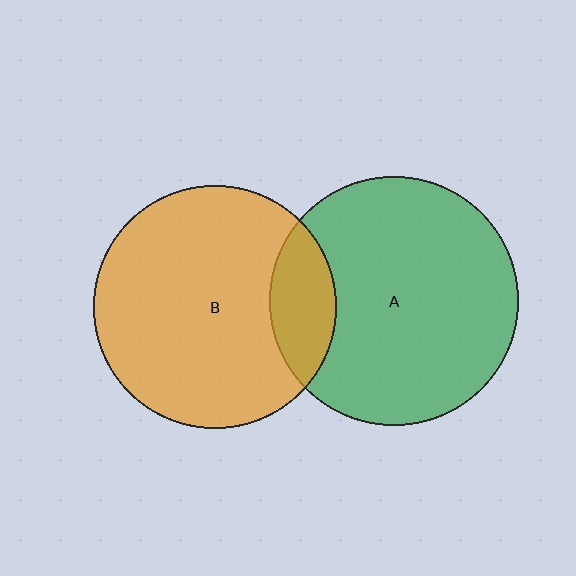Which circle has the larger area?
Circle A (green).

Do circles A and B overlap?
Yes.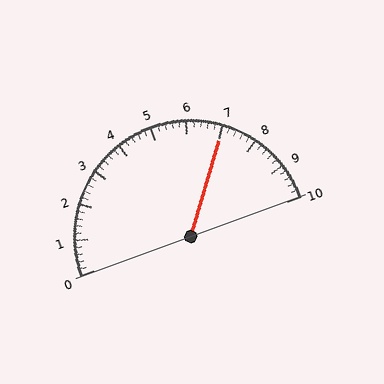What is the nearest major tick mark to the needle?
The nearest major tick mark is 7.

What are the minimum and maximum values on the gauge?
The gauge ranges from 0 to 10.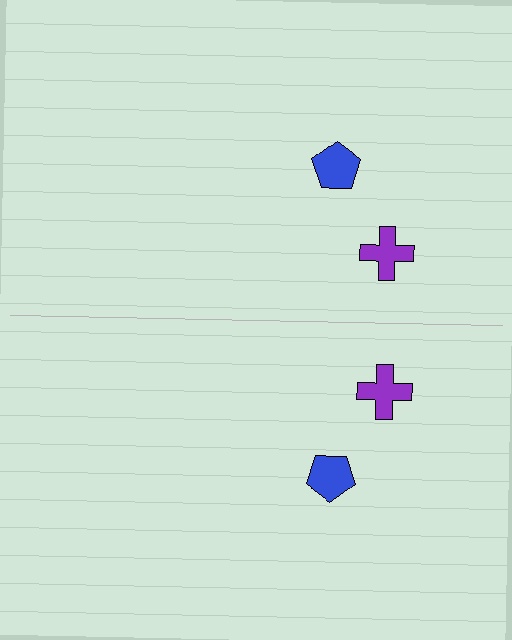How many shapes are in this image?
There are 4 shapes in this image.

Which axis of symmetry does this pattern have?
The pattern has a horizontal axis of symmetry running through the center of the image.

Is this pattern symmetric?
Yes, this pattern has bilateral (reflection) symmetry.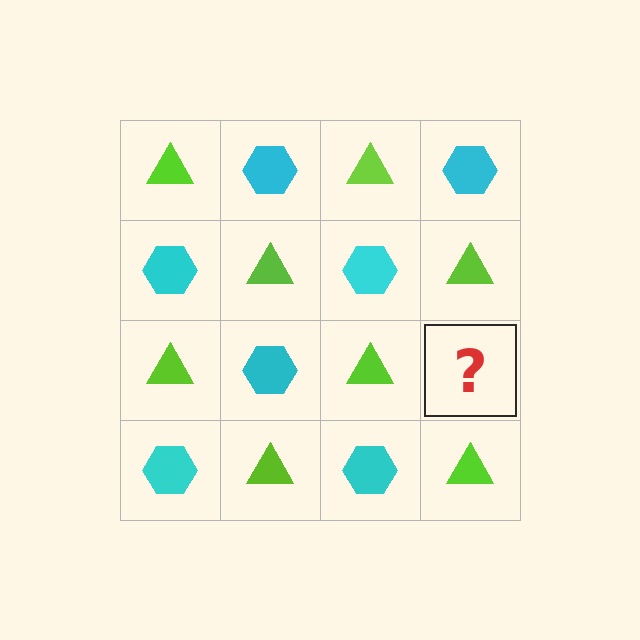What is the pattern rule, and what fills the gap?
The rule is that it alternates lime triangle and cyan hexagon in a checkerboard pattern. The gap should be filled with a cyan hexagon.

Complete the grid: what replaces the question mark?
The question mark should be replaced with a cyan hexagon.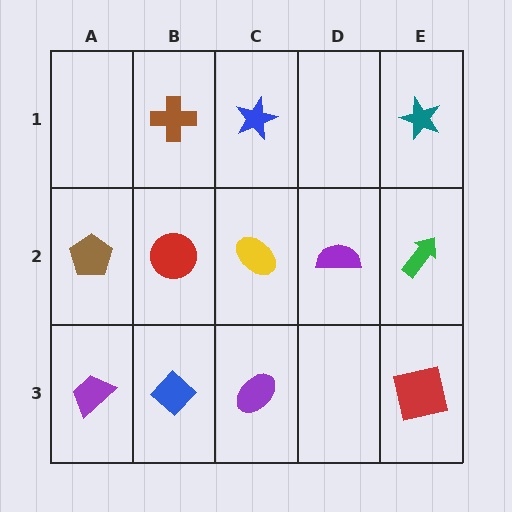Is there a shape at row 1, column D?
No, that cell is empty.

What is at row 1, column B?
A brown cross.